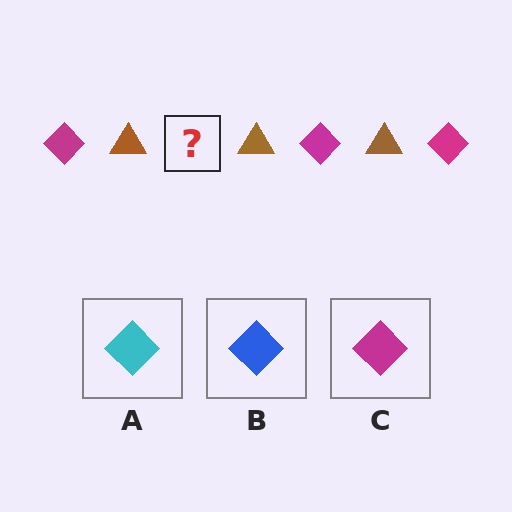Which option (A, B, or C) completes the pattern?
C.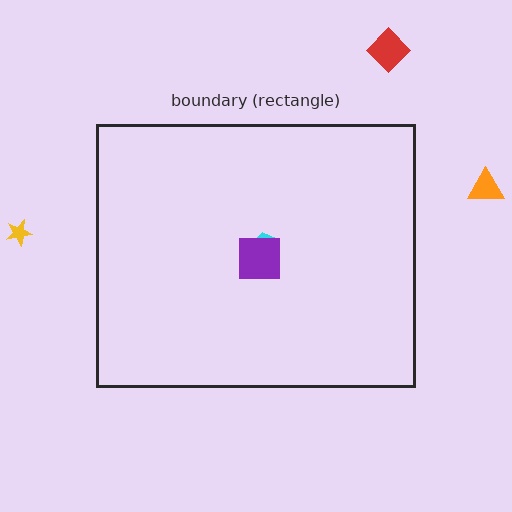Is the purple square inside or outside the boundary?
Inside.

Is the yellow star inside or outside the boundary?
Outside.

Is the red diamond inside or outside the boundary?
Outside.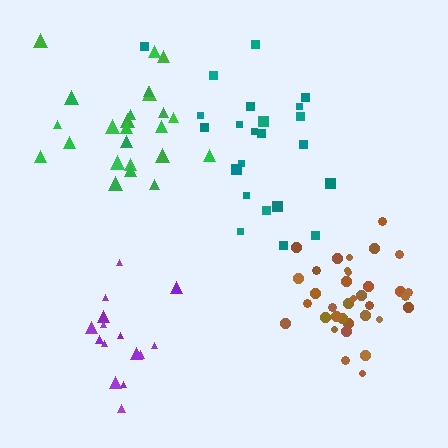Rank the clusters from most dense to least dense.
brown, green, teal, purple.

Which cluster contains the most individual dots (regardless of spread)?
Brown (35).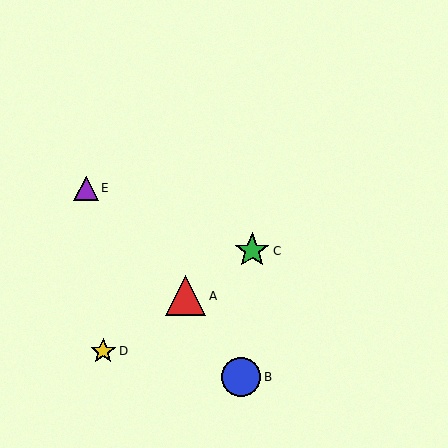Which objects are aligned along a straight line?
Objects A, C, D are aligned along a straight line.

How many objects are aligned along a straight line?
3 objects (A, C, D) are aligned along a straight line.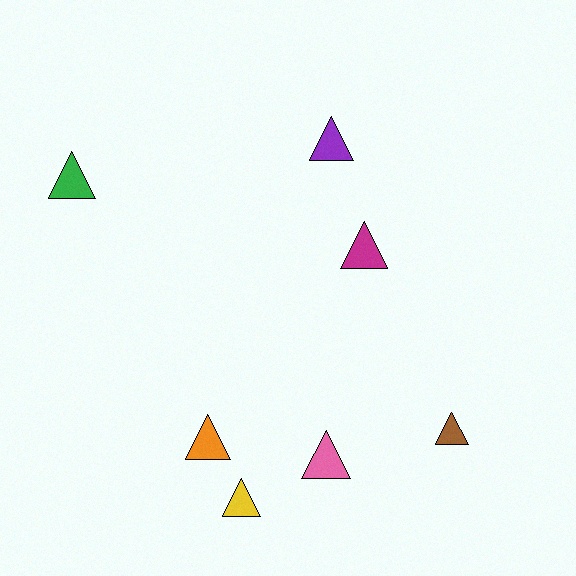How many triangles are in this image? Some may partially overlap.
There are 7 triangles.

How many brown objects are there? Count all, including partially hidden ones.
There is 1 brown object.